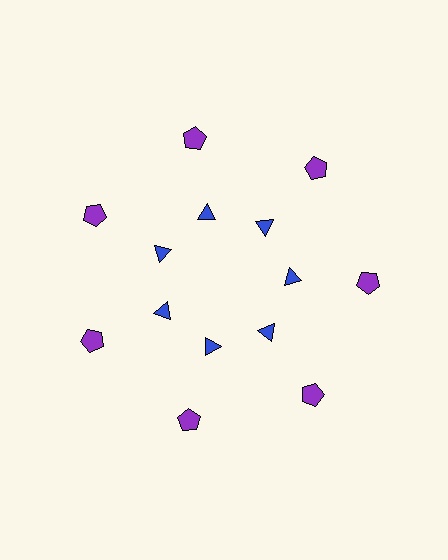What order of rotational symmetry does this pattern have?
This pattern has 7-fold rotational symmetry.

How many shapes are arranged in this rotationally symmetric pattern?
There are 14 shapes, arranged in 7 groups of 2.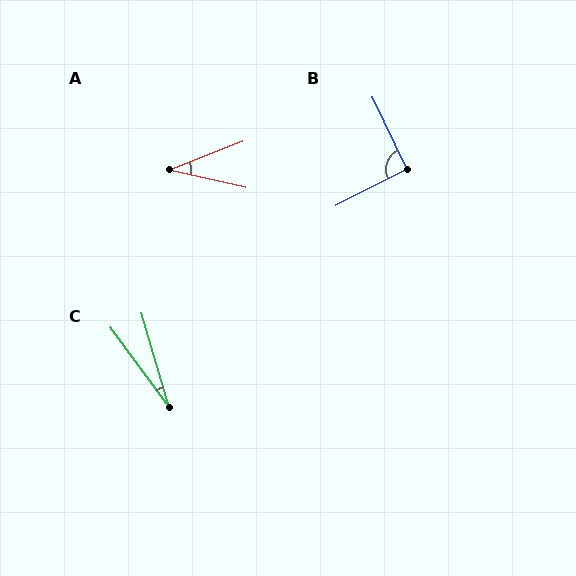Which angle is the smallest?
C, at approximately 20 degrees.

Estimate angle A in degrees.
Approximately 34 degrees.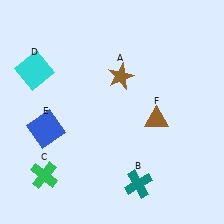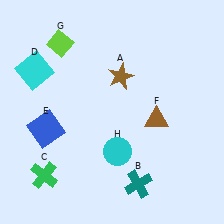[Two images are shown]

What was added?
A lime diamond (G), a cyan circle (H) were added in Image 2.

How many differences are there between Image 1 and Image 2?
There are 2 differences between the two images.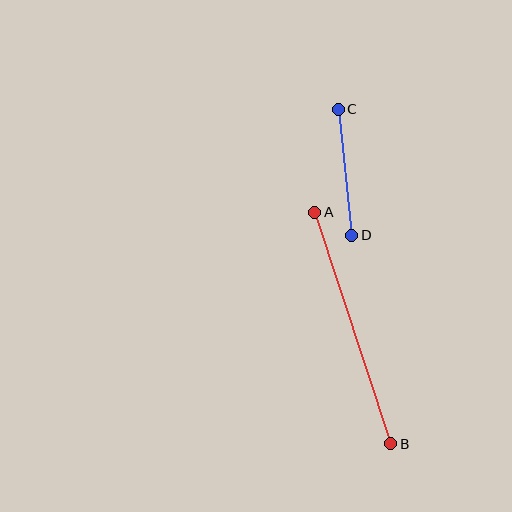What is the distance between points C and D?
The distance is approximately 127 pixels.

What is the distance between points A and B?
The distance is approximately 244 pixels.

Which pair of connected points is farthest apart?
Points A and B are farthest apart.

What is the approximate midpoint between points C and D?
The midpoint is at approximately (345, 172) pixels.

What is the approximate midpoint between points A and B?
The midpoint is at approximately (353, 328) pixels.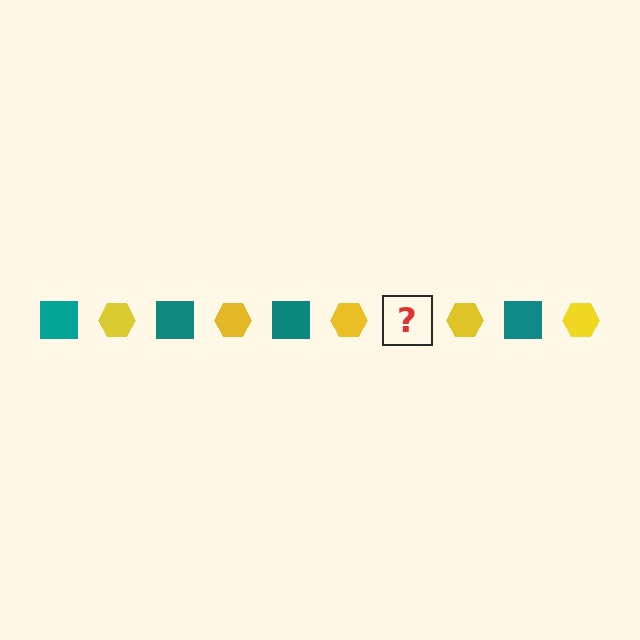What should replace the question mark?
The question mark should be replaced with a teal square.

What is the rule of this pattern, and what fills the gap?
The rule is that the pattern alternates between teal square and yellow hexagon. The gap should be filled with a teal square.